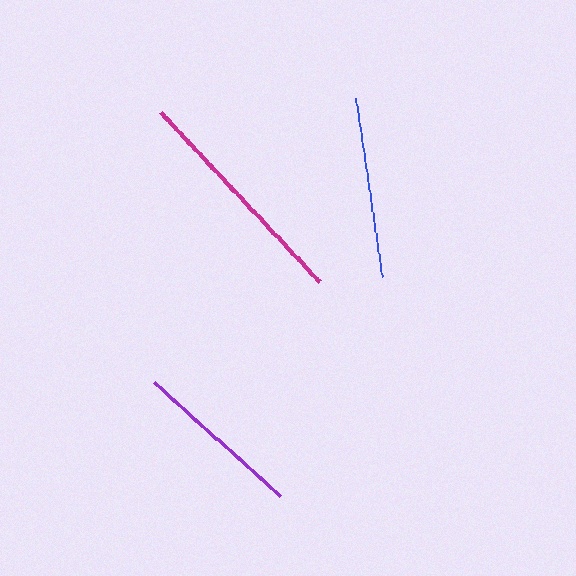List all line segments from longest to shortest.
From longest to shortest: magenta, blue, purple.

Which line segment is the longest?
The magenta line is the longest at approximately 233 pixels.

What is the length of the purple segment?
The purple segment is approximately 169 pixels long.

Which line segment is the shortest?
The purple line is the shortest at approximately 169 pixels.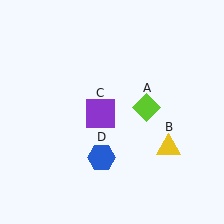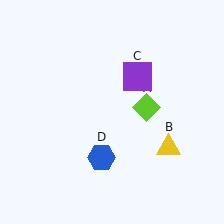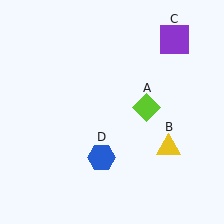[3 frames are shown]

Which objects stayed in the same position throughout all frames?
Lime diamond (object A) and yellow triangle (object B) and blue hexagon (object D) remained stationary.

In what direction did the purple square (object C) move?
The purple square (object C) moved up and to the right.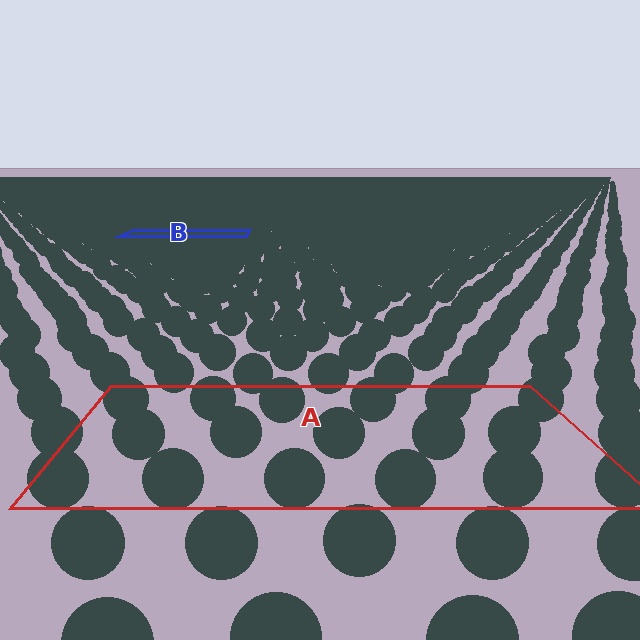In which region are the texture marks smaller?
The texture marks are smaller in region B, because it is farther away.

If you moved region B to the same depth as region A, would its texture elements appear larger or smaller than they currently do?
They would appear larger. At a closer depth, the same texture elements are projected at a bigger on-screen size.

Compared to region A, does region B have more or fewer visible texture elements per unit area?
Region B has more texture elements per unit area — they are packed more densely because it is farther away.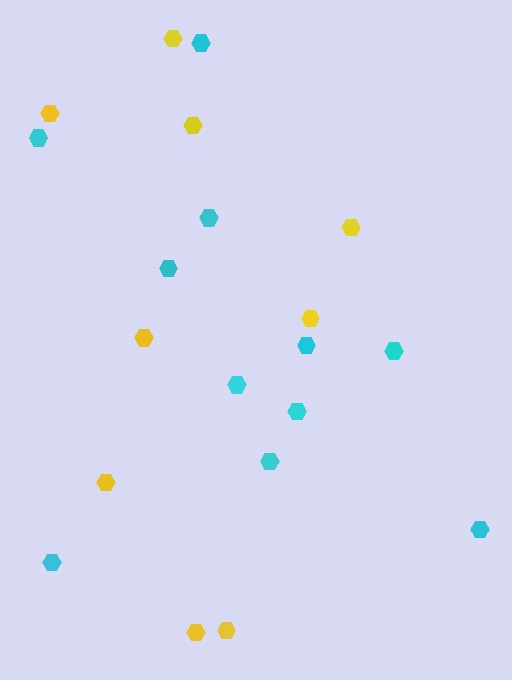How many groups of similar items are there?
There are 2 groups: one group of yellow hexagons (9) and one group of cyan hexagons (11).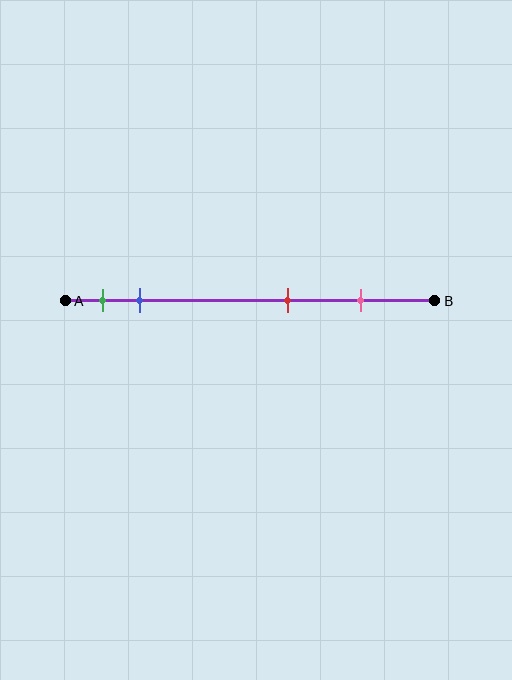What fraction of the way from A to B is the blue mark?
The blue mark is approximately 20% (0.2) of the way from A to B.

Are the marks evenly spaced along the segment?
No, the marks are not evenly spaced.